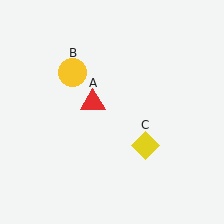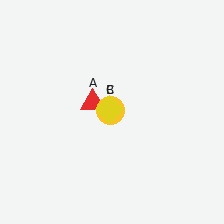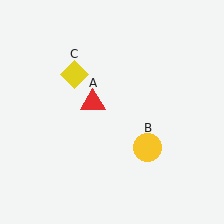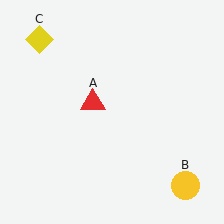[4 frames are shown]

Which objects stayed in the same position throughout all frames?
Red triangle (object A) remained stationary.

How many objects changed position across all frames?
2 objects changed position: yellow circle (object B), yellow diamond (object C).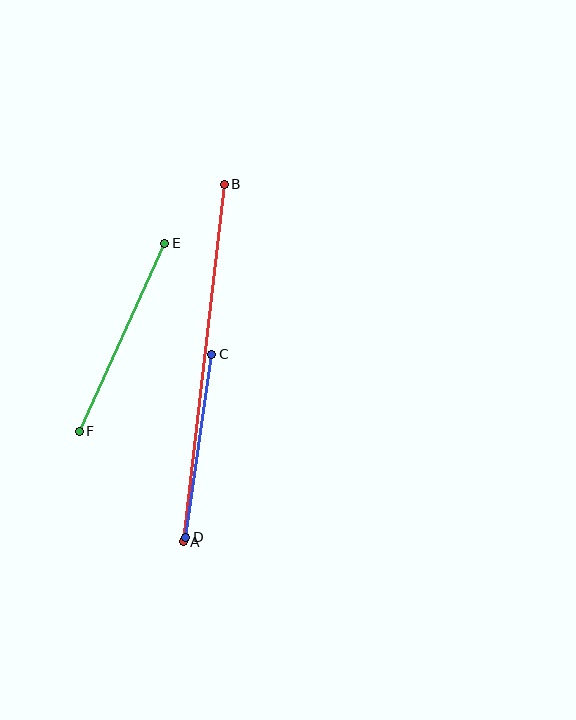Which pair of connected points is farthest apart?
Points A and B are farthest apart.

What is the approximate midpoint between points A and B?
The midpoint is at approximately (204, 363) pixels.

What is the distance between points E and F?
The distance is approximately 206 pixels.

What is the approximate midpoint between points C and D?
The midpoint is at approximately (199, 446) pixels.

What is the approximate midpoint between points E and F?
The midpoint is at approximately (122, 337) pixels.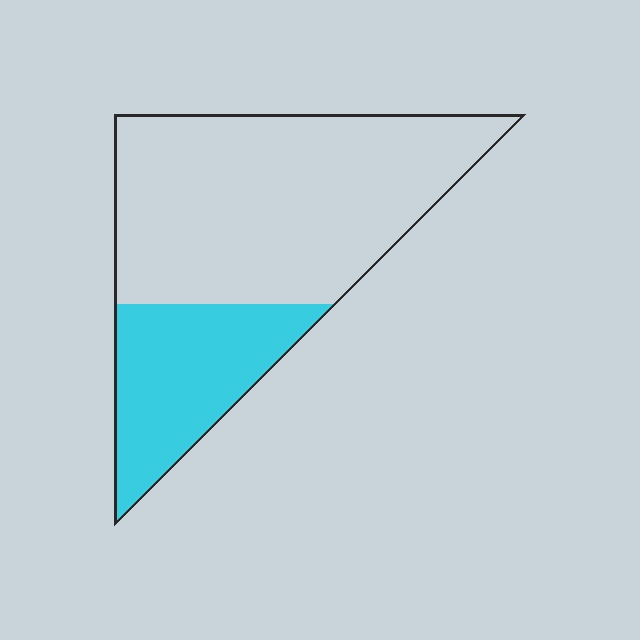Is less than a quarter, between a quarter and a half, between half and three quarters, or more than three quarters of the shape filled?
Between a quarter and a half.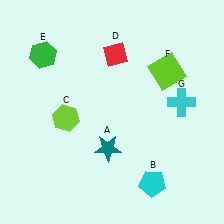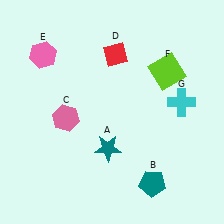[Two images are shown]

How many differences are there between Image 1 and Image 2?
There are 3 differences between the two images.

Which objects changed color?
B changed from cyan to teal. C changed from lime to pink. E changed from green to pink.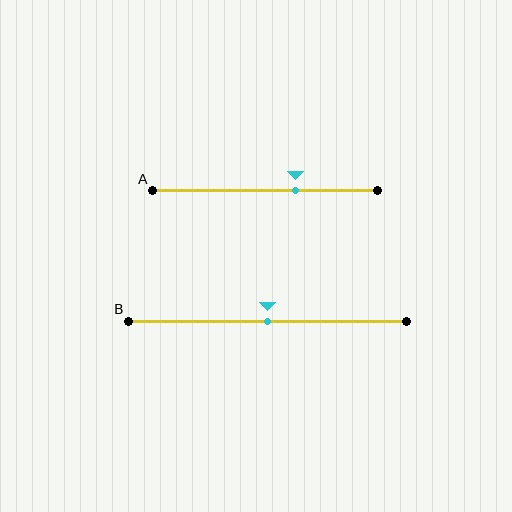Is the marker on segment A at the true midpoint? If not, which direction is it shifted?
No, the marker on segment A is shifted to the right by about 14% of the segment length.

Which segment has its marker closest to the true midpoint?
Segment B has its marker closest to the true midpoint.